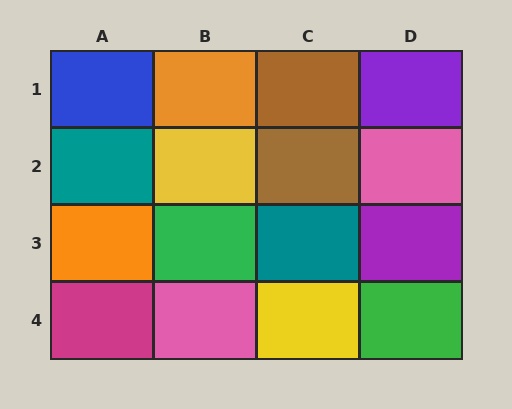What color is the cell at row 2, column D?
Pink.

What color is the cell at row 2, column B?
Yellow.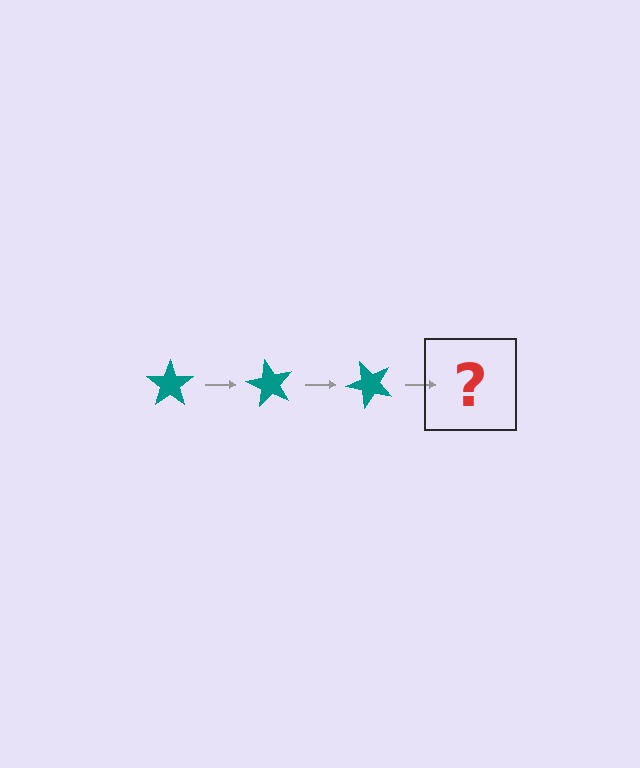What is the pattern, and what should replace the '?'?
The pattern is that the star rotates 60 degrees each step. The '?' should be a teal star rotated 180 degrees.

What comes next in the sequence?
The next element should be a teal star rotated 180 degrees.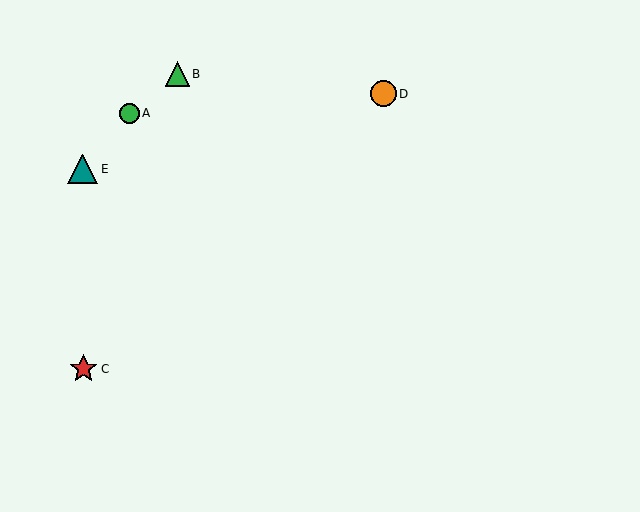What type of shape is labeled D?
Shape D is an orange circle.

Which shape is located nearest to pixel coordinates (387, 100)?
The orange circle (labeled D) at (383, 94) is nearest to that location.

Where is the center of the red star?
The center of the red star is at (84, 369).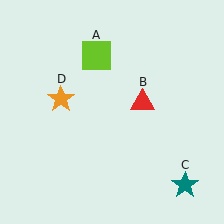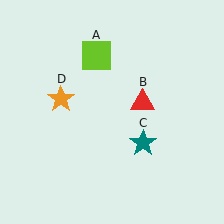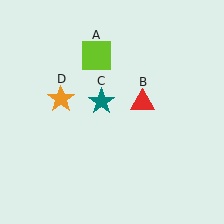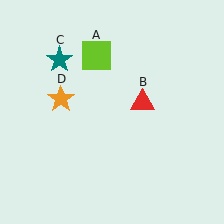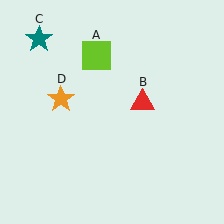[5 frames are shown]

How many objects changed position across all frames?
1 object changed position: teal star (object C).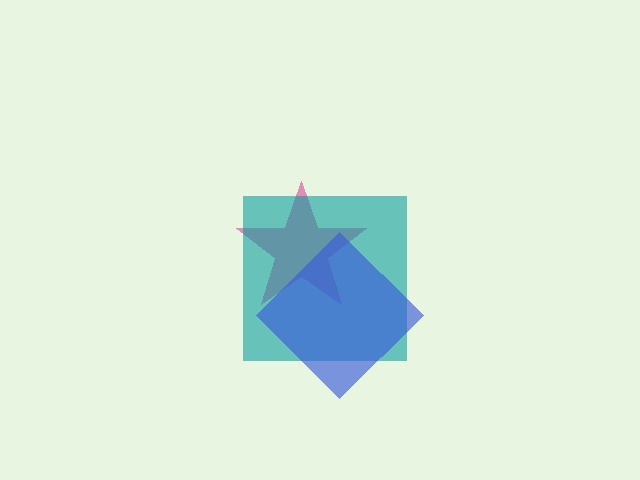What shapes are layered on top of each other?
The layered shapes are: a magenta star, a teal square, a blue diamond.